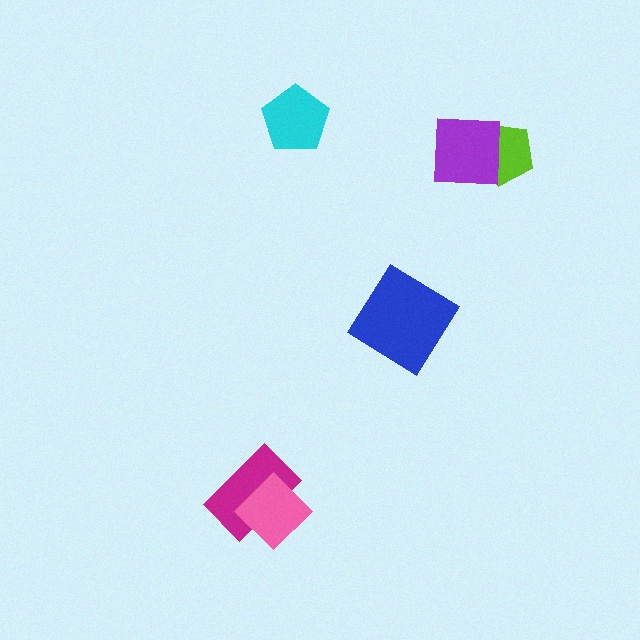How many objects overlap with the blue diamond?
0 objects overlap with the blue diamond.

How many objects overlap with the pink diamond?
1 object overlaps with the pink diamond.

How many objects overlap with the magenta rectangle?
1 object overlaps with the magenta rectangle.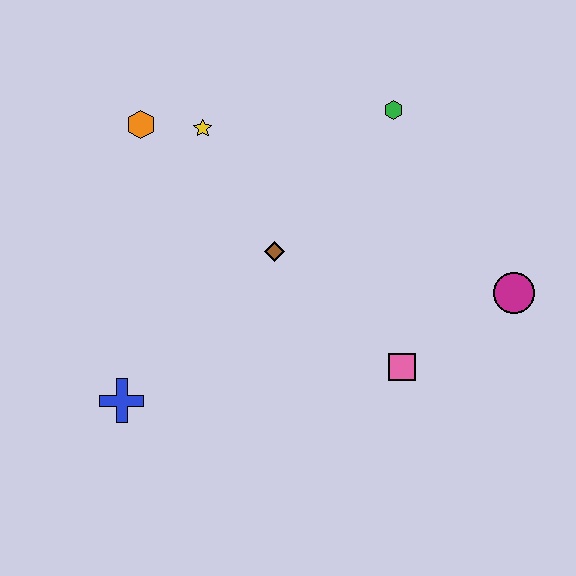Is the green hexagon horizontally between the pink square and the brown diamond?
Yes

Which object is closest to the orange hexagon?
The yellow star is closest to the orange hexagon.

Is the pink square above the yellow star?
No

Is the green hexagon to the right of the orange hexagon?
Yes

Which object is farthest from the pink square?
The orange hexagon is farthest from the pink square.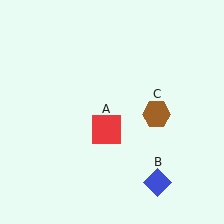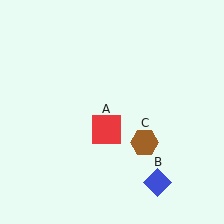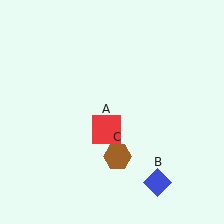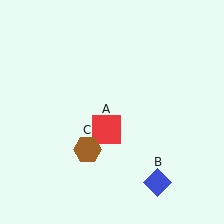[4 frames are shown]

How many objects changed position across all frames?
1 object changed position: brown hexagon (object C).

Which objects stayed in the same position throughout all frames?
Red square (object A) and blue diamond (object B) remained stationary.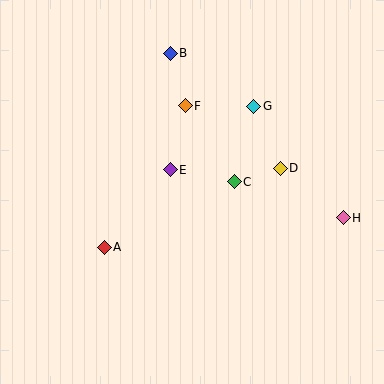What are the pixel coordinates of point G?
Point G is at (254, 106).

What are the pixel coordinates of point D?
Point D is at (280, 168).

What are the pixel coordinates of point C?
Point C is at (234, 182).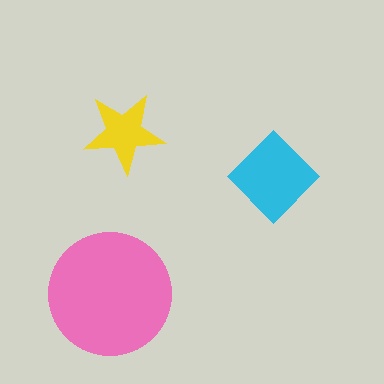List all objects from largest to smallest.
The pink circle, the cyan diamond, the yellow star.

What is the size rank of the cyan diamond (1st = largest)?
2nd.